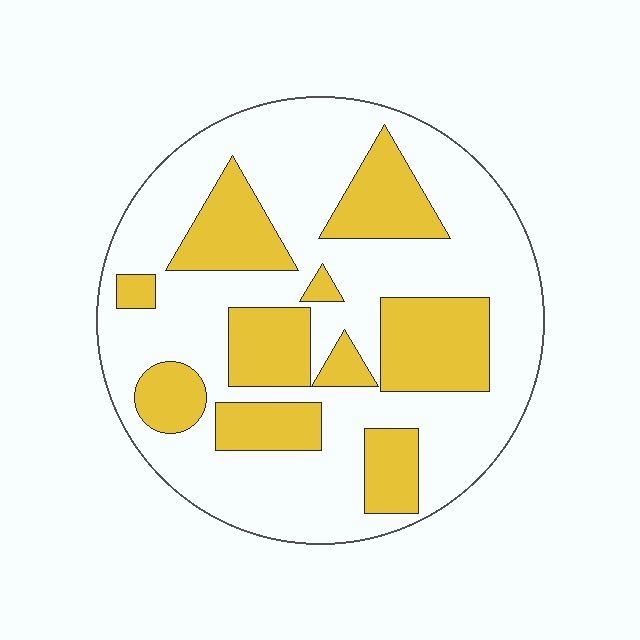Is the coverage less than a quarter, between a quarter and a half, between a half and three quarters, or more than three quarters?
Between a quarter and a half.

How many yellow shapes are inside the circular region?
10.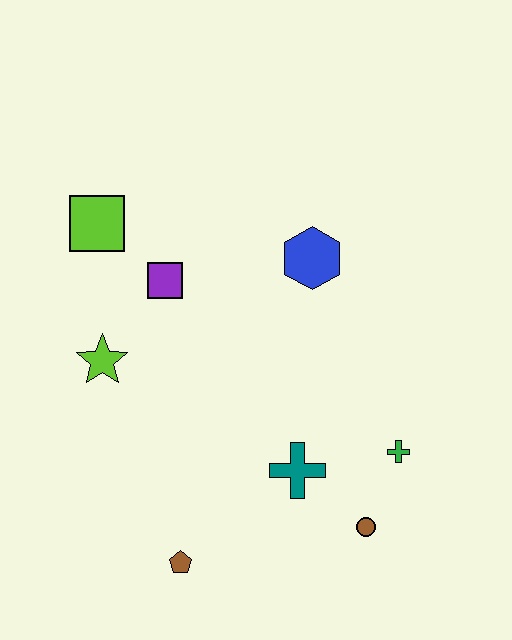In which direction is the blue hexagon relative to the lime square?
The blue hexagon is to the right of the lime square.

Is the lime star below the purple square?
Yes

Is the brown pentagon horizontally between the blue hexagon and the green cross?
No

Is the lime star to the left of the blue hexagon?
Yes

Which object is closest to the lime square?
The purple square is closest to the lime square.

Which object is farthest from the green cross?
The lime square is farthest from the green cross.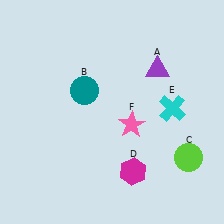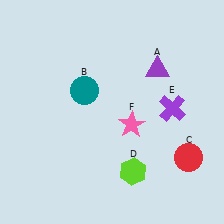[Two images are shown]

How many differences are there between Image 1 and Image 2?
There are 3 differences between the two images.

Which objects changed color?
C changed from lime to red. D changed from magenta to lime. E changed from cyan to purple.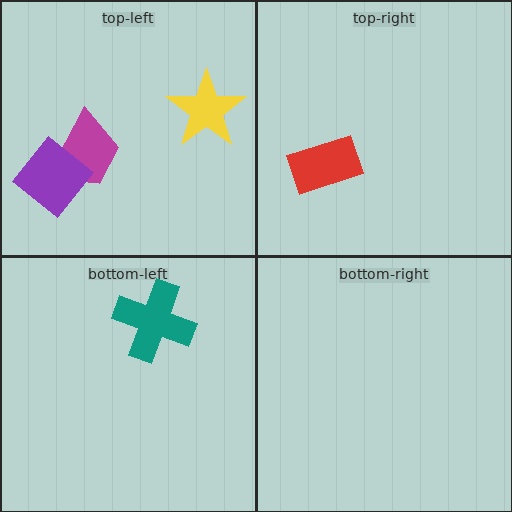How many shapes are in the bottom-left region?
1.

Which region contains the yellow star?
The top-left region.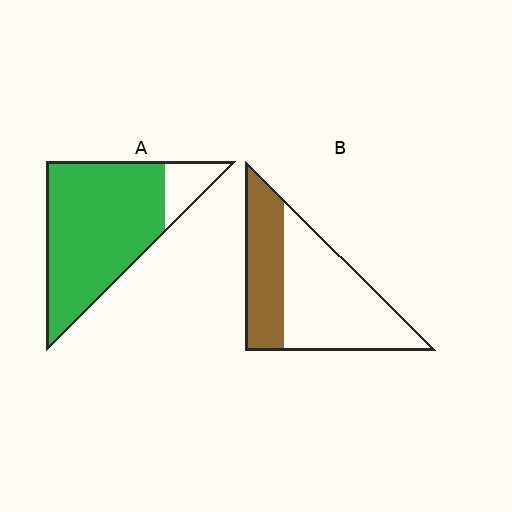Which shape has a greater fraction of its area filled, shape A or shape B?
Shape A.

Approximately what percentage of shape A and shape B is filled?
A is approximately 85% and B is approximately 35%.